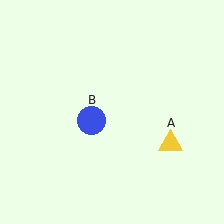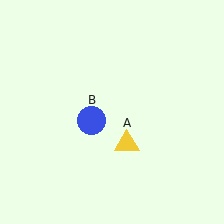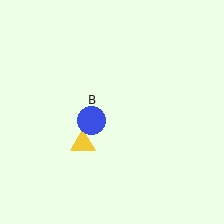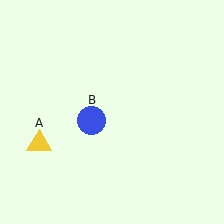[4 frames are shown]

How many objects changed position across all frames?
1 object changed position: yellow triangle (object A).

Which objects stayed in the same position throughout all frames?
Blue circle (object B) remained stationary.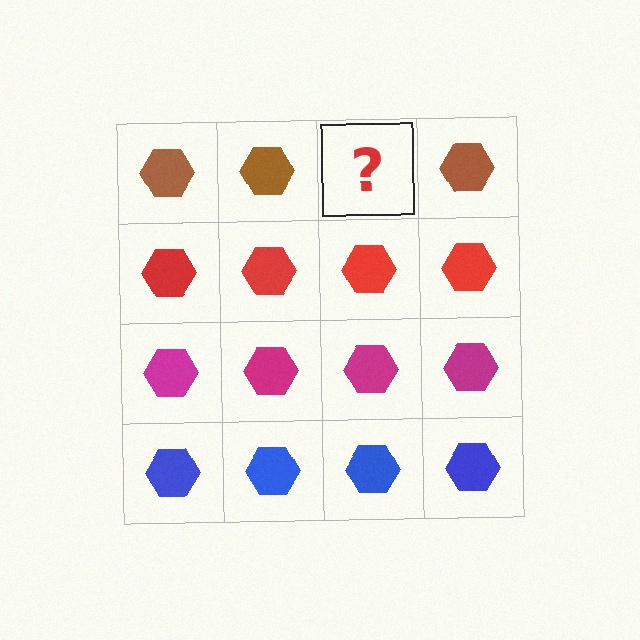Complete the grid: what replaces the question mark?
The question mark should be replaced with a brown hexagon.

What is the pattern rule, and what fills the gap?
The rule is that each row has a consistent color. The gap should be filled with a brown hexagon.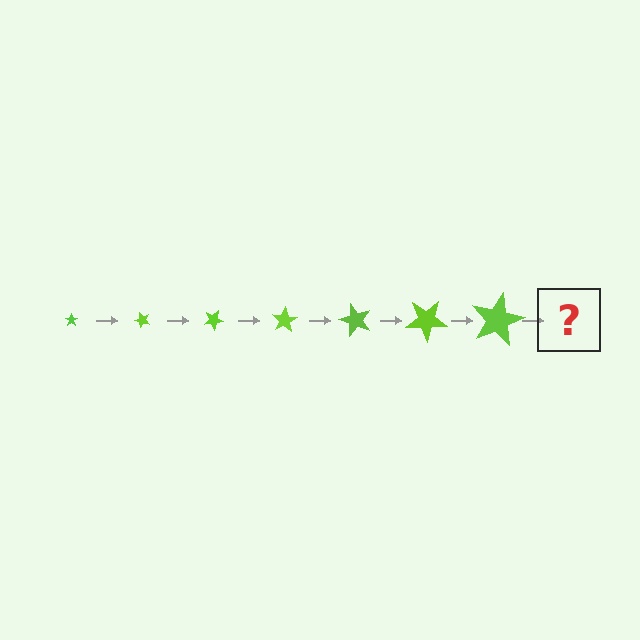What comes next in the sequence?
The next element should be a star, larger than the previous one and rotated 350 degrees from the start.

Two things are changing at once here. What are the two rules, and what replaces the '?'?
The two rules are that the star grows larger each step and it rotates 50 degrees each step. The '?' should be a star, larger than the previous one and rotated 350 degrees from the start.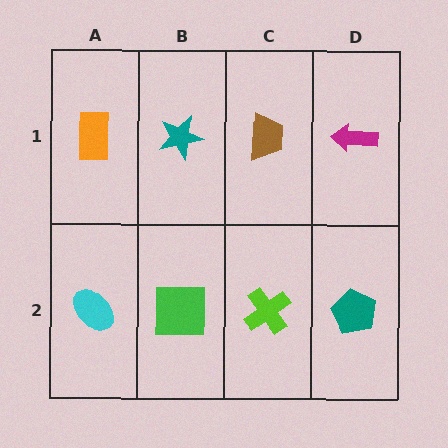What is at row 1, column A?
An orange rectangle.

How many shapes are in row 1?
4 shapes.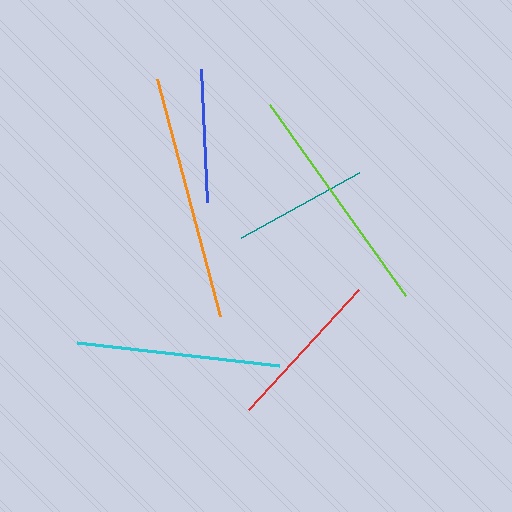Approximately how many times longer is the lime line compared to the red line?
The lime line is approximately 1.4 times the length of the red line.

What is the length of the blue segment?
The blue segment is approximately 133 pixels long.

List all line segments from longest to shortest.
From longest to shortest: orange, lime, cyan, red, teal, blue.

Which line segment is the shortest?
The blue line is the shortest at approximately 133 pixels.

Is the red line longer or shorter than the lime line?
The lime line is longer than the red line.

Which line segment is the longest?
The orange line is the longest at approximately 245 pixels.